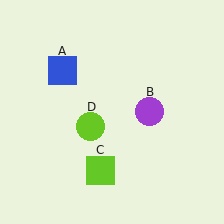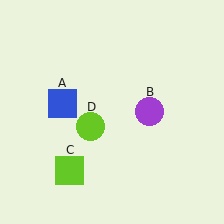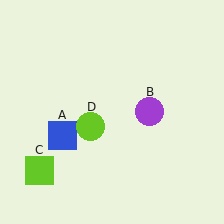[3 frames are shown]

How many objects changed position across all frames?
2 objects changed position: blue square (object A), lime square (object C).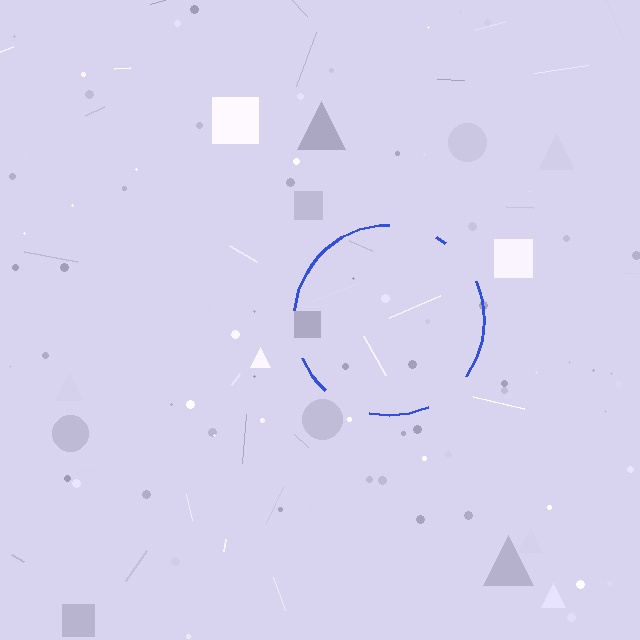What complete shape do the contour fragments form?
The contour fragments form a circle.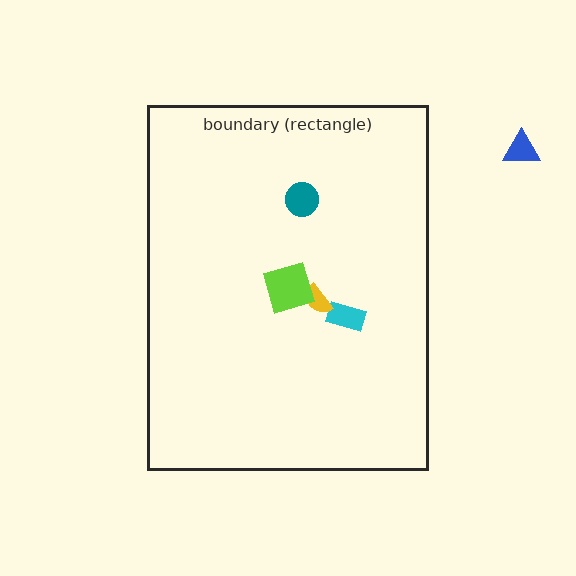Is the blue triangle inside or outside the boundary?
Outside.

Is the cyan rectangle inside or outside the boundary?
Inside.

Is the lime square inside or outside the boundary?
Inside.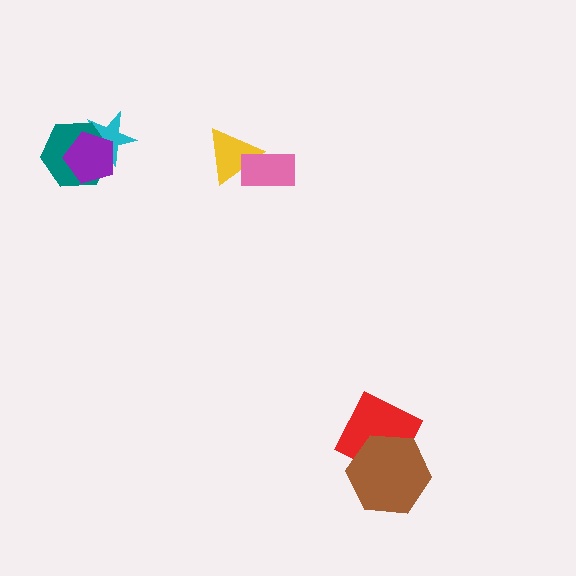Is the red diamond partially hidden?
Yes, it is partially covered by another shape.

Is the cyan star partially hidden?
Yes, it is partially covered by another shape.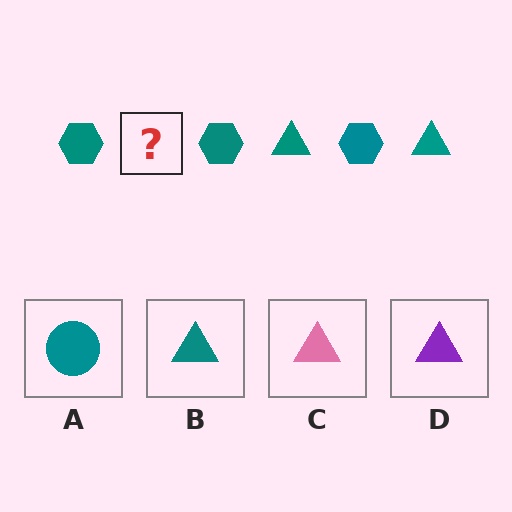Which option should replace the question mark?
Option B.